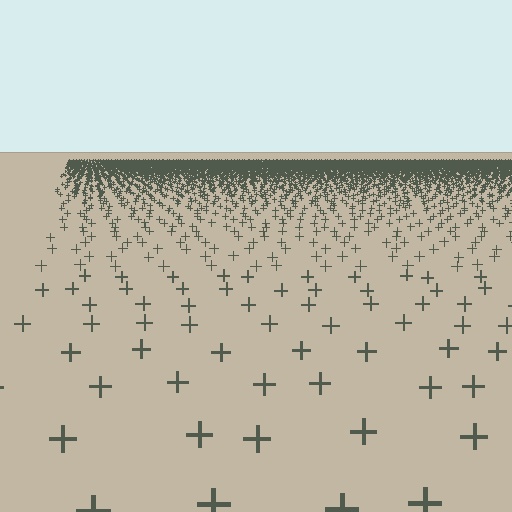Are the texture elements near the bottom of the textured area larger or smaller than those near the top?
Larger. Near the bottom, elements are closer to the viewer and appear at a bigger on-screen size.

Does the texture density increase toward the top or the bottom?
Density increases toward the top.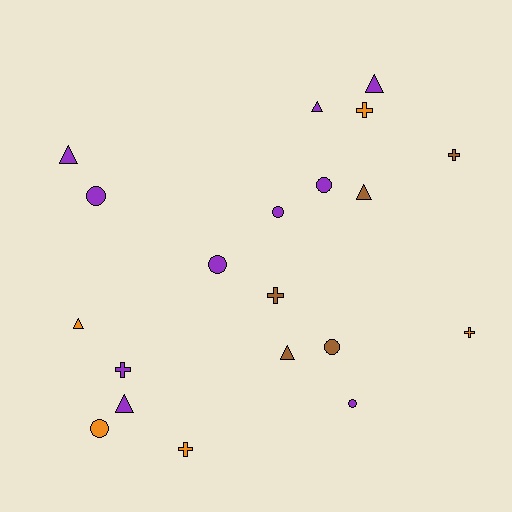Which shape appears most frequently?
Circle, with 7 objects.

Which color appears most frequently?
Purple, with 10 objects.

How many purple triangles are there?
There are 4 purple triangles.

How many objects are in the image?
There are 20 objects.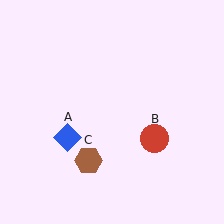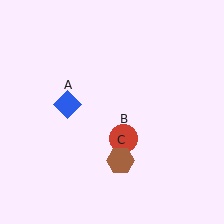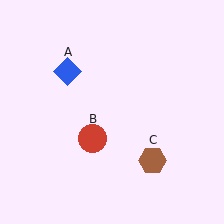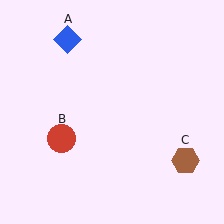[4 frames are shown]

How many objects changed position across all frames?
3 objects changed position: blue diamond (object A), red circle (object B), brown hexagon (object C).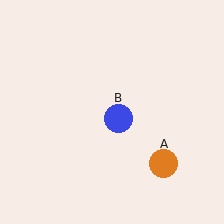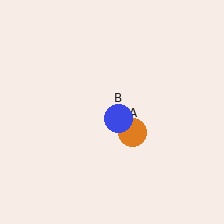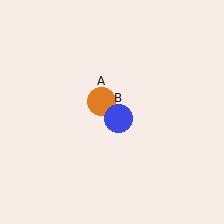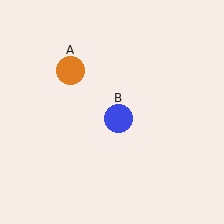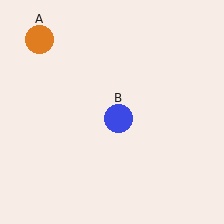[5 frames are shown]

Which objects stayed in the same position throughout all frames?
Blue circle (object B) remained stationary.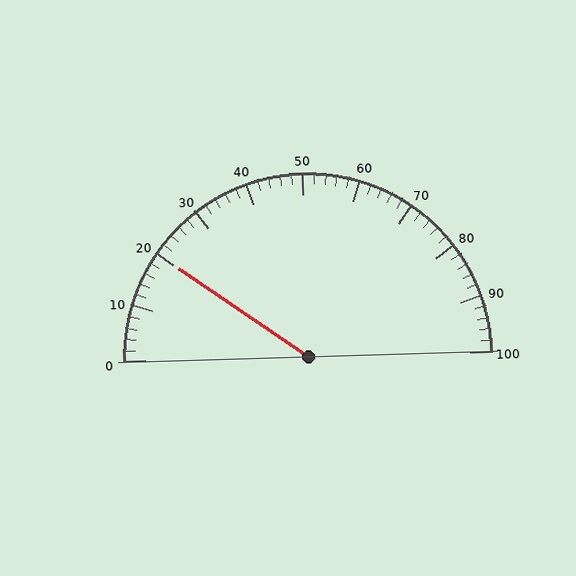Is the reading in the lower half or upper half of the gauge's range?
The reading is in the lower half of the range (0 to 100).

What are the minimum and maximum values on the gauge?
The gauge ranges from 0 to 100.